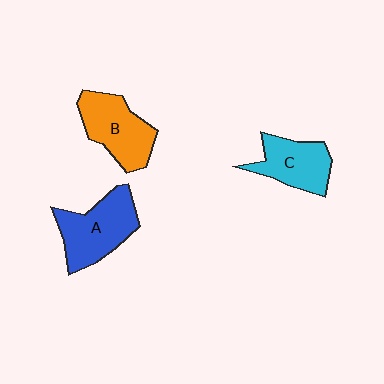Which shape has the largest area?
Shape A (blue).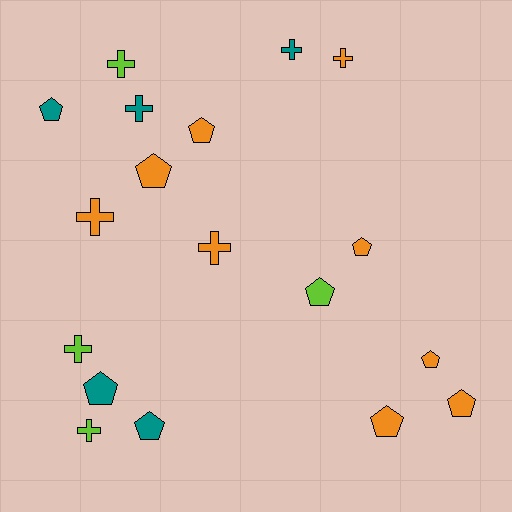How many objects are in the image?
There are 18 objects.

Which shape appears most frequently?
Pentagon, with 10 objects.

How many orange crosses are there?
There are 3 orange crosses.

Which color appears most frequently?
Orange, with 9 objects.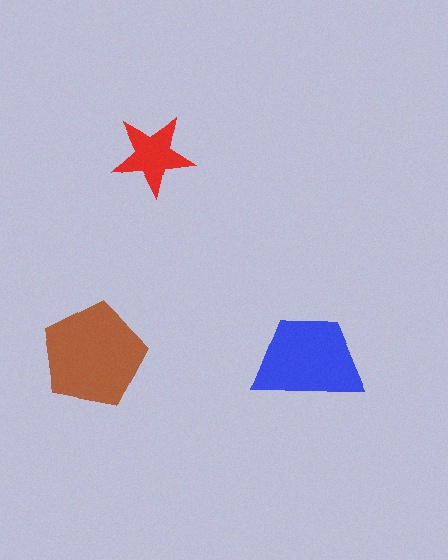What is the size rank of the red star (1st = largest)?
3rd.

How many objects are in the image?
There are 3 objects in the image.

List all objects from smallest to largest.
The red star, the blue trapezoid, the brown pentagon.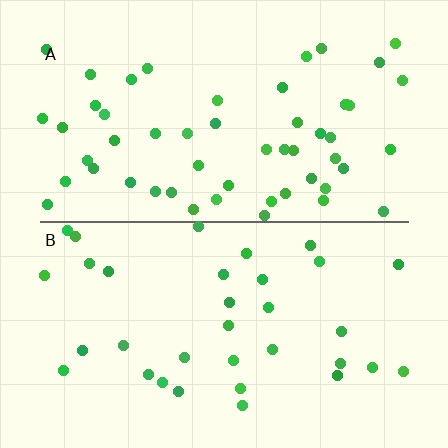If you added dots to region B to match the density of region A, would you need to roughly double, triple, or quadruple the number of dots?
Approximately double.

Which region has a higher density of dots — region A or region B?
A (the top).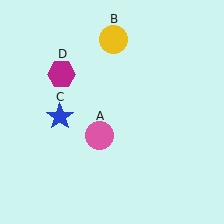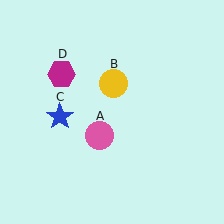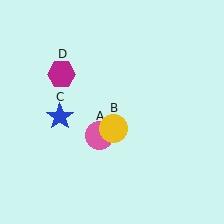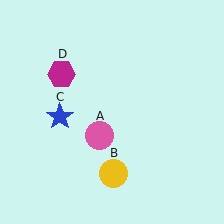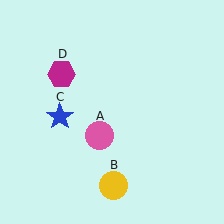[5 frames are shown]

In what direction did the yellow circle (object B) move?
The yellow circle (object B) moved down.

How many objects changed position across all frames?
1 object changed position: yellow circle (object B).